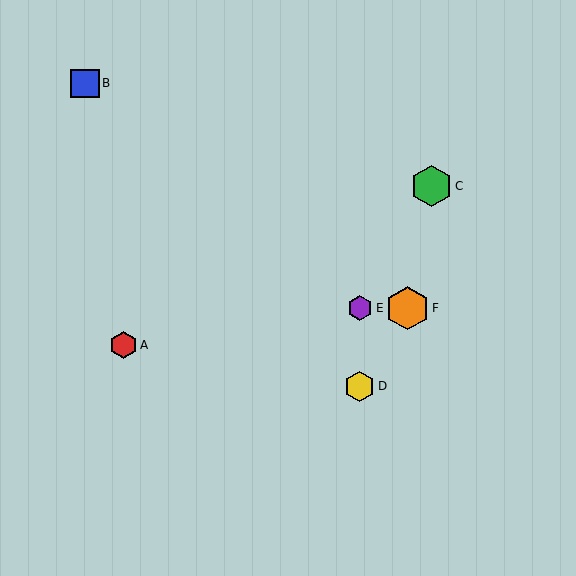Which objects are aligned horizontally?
Objects E, F are aligned horizontally.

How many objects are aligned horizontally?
2 objects (E, F) are aligned horizontally.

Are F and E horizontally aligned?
Yes, both are at y≈308.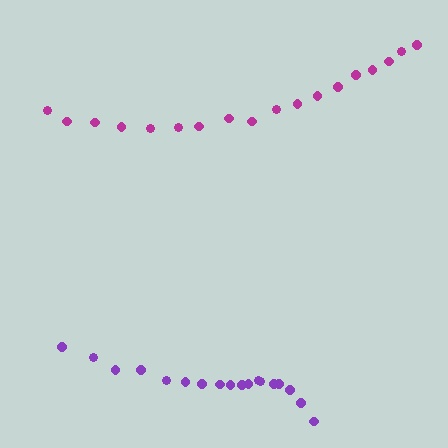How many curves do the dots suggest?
There are 2 distinct paths.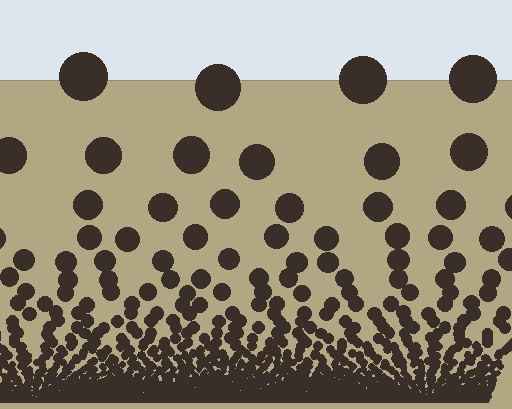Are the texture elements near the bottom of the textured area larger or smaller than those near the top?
Smaller. The gradient is inverted — elements near the bottom are smaller and denser.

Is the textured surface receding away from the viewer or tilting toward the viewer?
The surface appears to tilt toward the viewer. Texture elements get larger and sparser toward the top.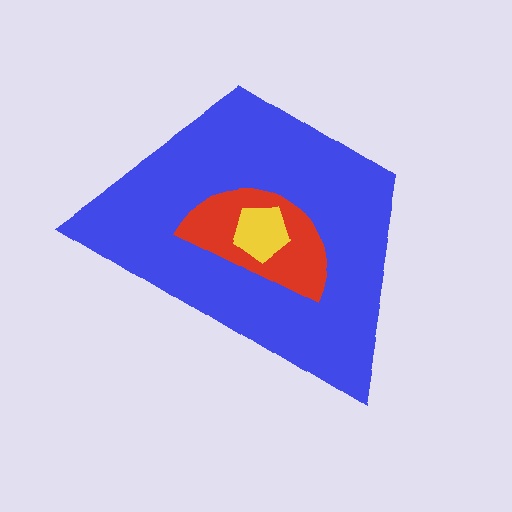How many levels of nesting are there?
3.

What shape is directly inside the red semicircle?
The yellow pentagon.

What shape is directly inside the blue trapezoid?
The red semicircle.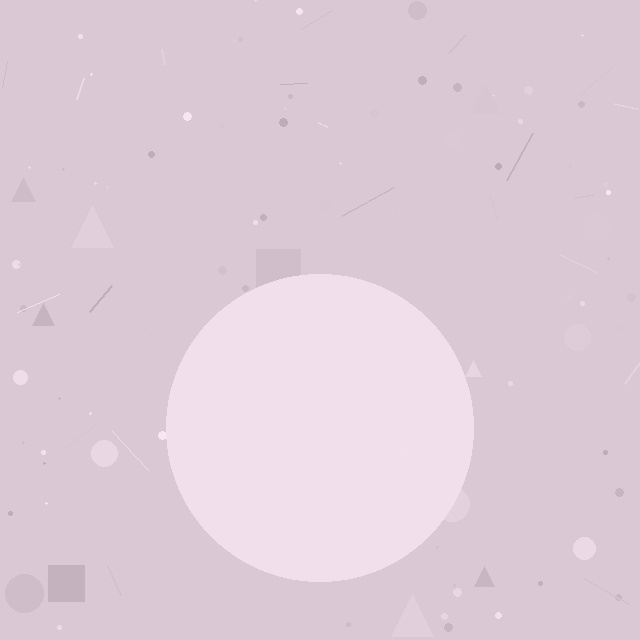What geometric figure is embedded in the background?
A circle is embedded in the background.